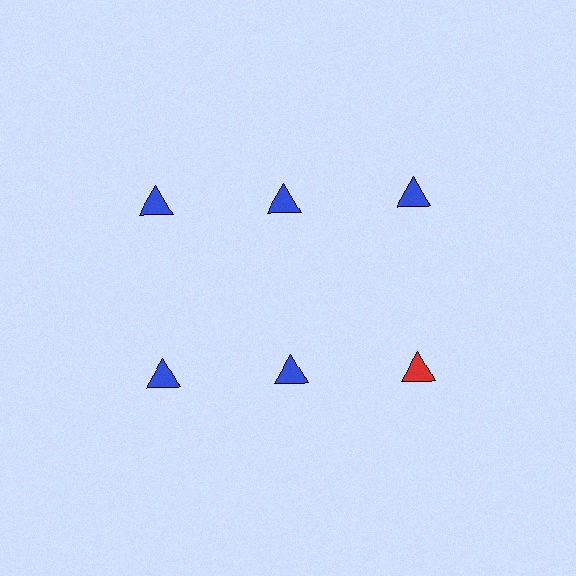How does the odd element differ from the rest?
It has a different color: red instead of blue.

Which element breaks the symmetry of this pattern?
The red triangle in the second row, center column breaks the symmetry. All other shapes are blue triangles.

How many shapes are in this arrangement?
There are 6 shapes arranged in a grid pattern.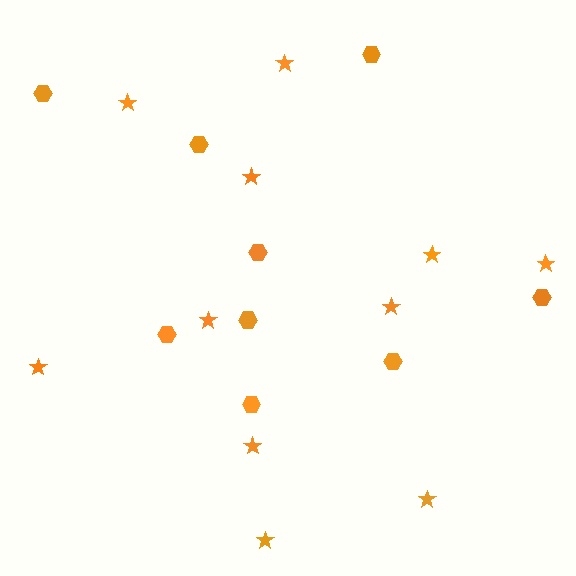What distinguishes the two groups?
There are 2 groups: one group of hexagons (9) and one group of stars (11).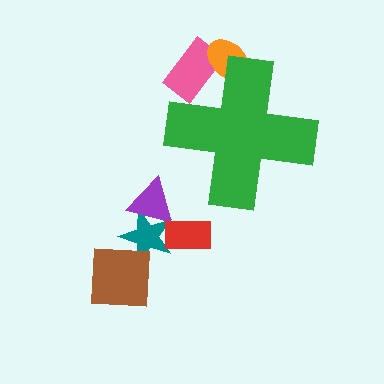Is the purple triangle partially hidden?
No, the purple triangle is fully visible.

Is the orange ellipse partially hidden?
Yes, the orange ellipse is partially hidden behind the green cross.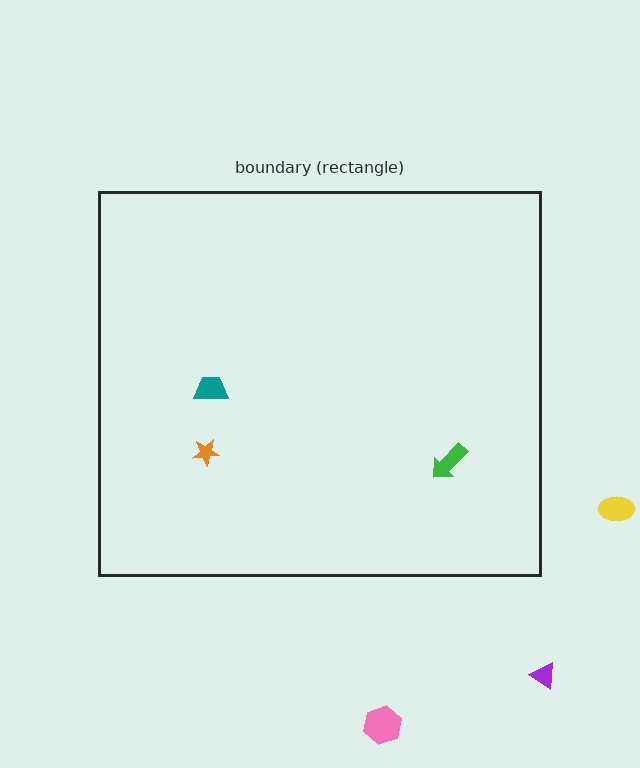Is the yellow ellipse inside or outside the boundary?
Outside.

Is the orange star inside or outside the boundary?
Inside.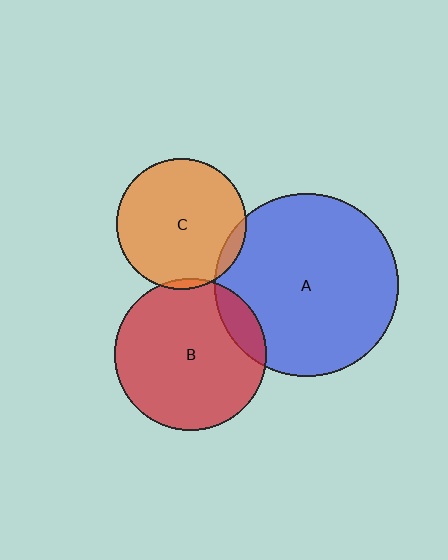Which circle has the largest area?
Circle A (blue).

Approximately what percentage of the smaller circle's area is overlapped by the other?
Approximately 5%.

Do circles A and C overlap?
Yes.